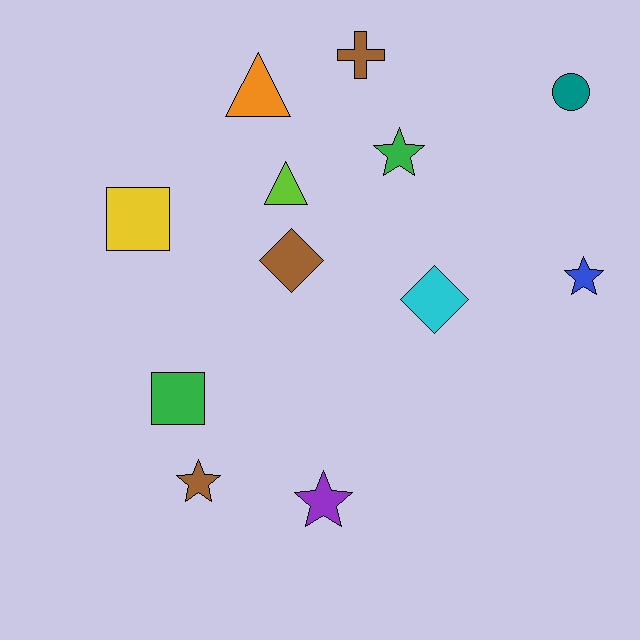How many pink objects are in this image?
There are no pink objects.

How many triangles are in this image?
There are 2 triangles.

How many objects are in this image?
There are 12 objects.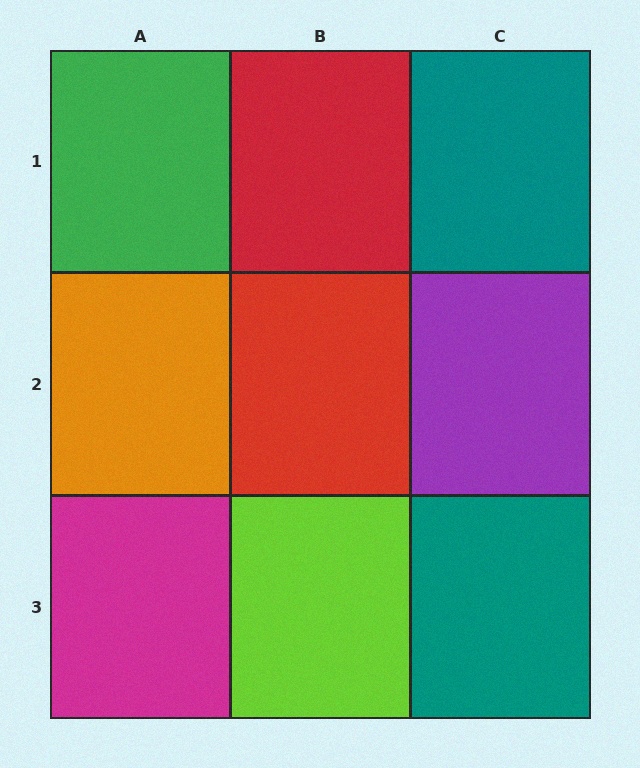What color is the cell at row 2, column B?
Red.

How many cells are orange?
1 cell is orange.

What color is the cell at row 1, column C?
Teal.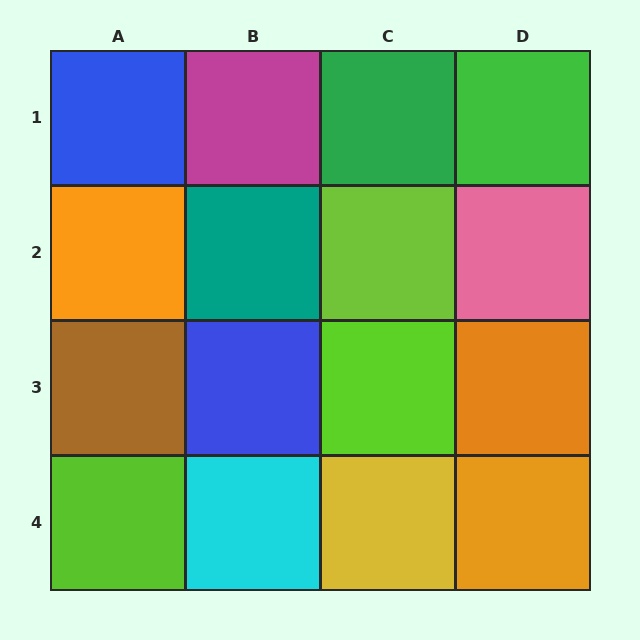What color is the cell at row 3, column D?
Orange.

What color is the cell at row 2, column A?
Orange.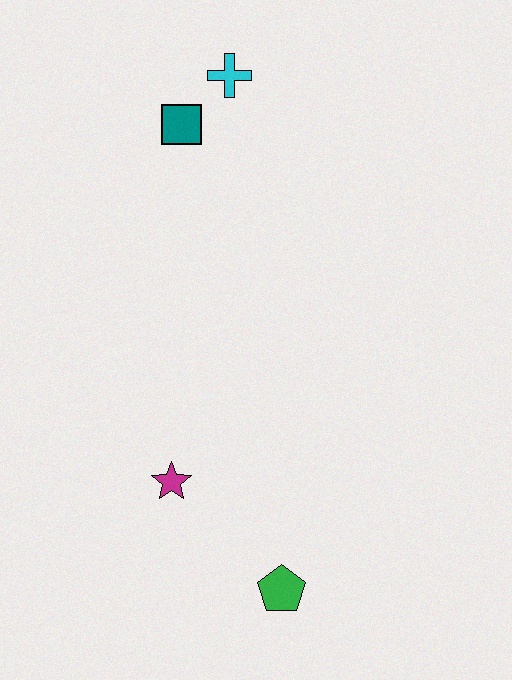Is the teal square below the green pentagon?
No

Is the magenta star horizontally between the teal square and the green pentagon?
No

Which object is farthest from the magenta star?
The cyan cross is farthest from the magenta star.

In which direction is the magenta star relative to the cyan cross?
The magenta star is below the cyan cross.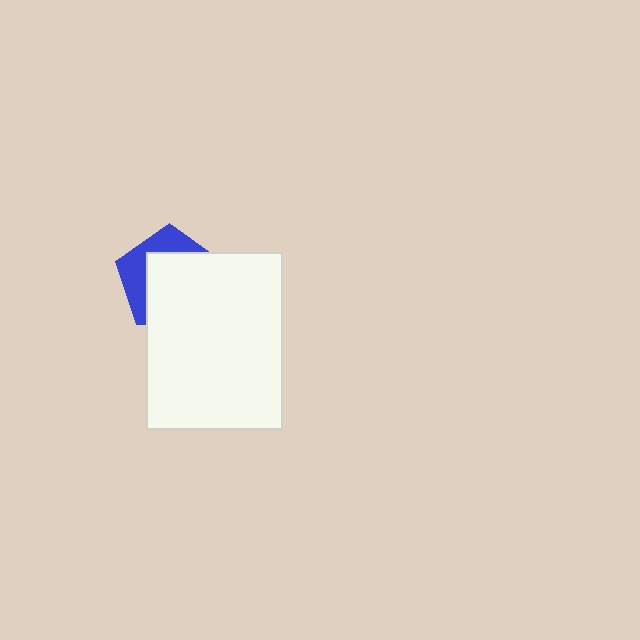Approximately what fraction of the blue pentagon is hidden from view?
Roughly 66% of the blue pentagon is hidden behind the white rectangle.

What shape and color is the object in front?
The object in front is a white rectangle.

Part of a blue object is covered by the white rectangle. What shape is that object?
It is a pentagon.